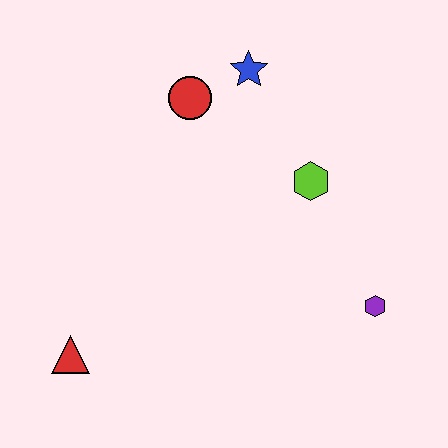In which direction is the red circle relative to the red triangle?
The red circle is above the red triangle.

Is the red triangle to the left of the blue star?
Yes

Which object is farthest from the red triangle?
The blue star is farthest from the red triangle.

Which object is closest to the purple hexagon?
The lime hexagon is closest to the purple hexagon.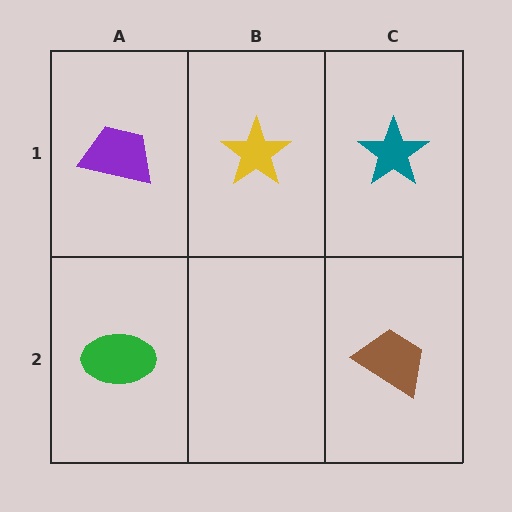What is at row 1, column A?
A purple trapezoid.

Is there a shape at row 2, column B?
No, that cell is empty.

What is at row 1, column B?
A yellow star.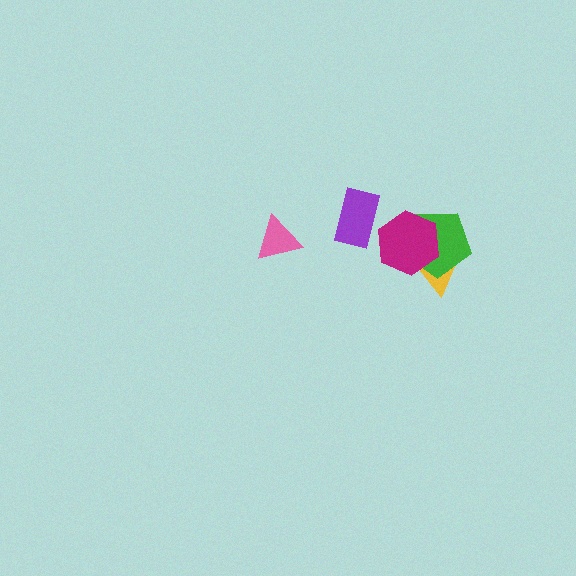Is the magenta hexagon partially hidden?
No, no other shape covers it.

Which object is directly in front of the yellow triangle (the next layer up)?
The green pentagon is directly in front of the yellow triangle.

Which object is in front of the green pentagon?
The magenta hexagon is in front of the green pentagon.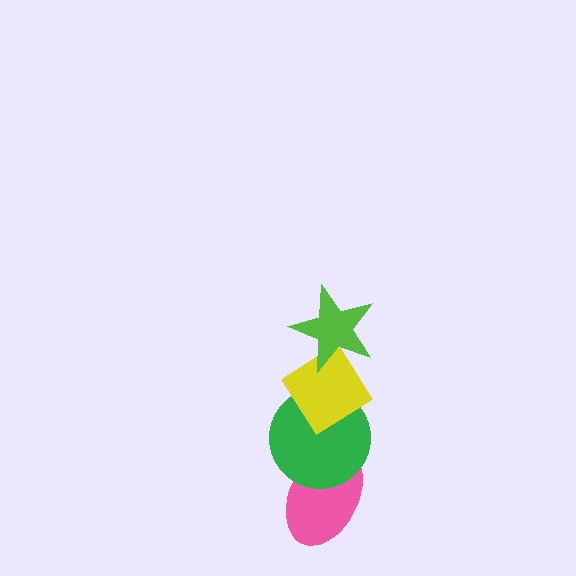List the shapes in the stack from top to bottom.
From top to bottom: the lime star, the yellow diamond, the green circle, the pink ellipse.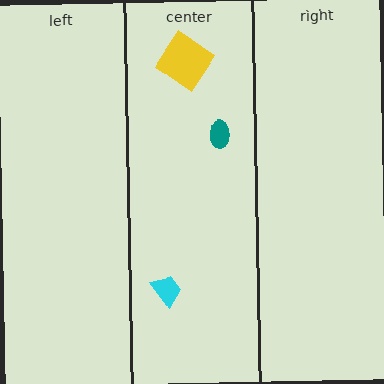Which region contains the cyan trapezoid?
The center region.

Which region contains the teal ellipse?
The center region.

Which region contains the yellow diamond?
The center region.